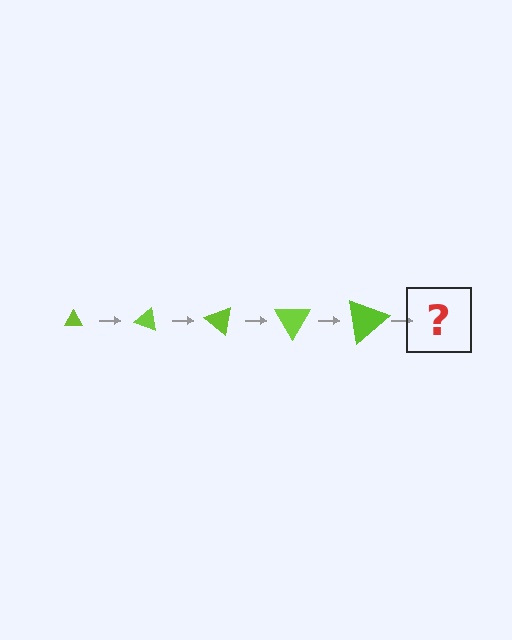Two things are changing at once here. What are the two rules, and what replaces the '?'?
The two rules are that the triangle grows larger each step and it rotates 20 degrees each step. The '?' should be a triangle, larger than the previous one and rotated 100 degrees from the start.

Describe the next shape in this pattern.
It should be a triangle, larger than the previous one and rotated 100 degrees from the start.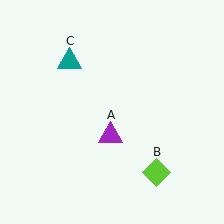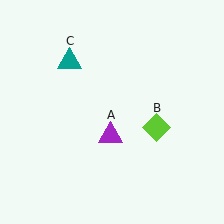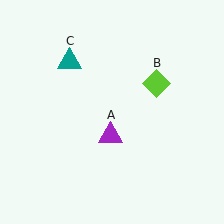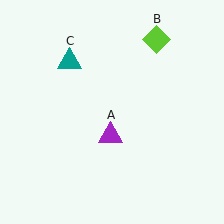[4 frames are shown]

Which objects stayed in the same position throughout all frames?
Purple triangle (object A) and teal triangle (object C) remained stationary.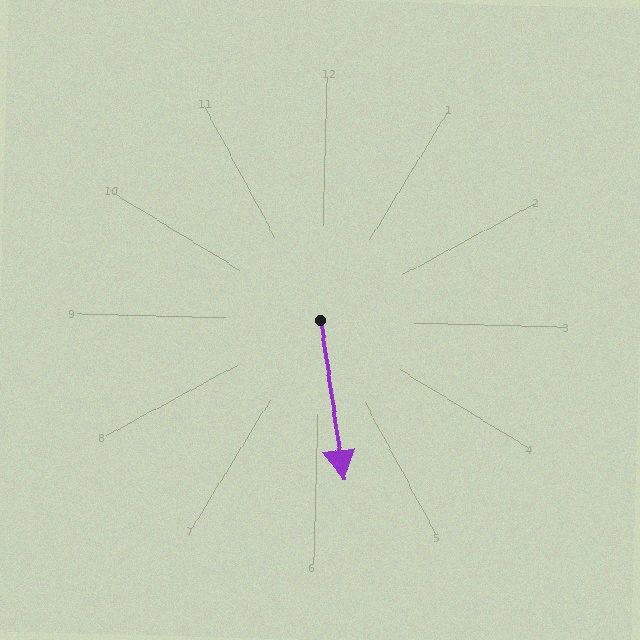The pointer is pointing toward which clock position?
Roughly 6 o'clock.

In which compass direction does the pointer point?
South.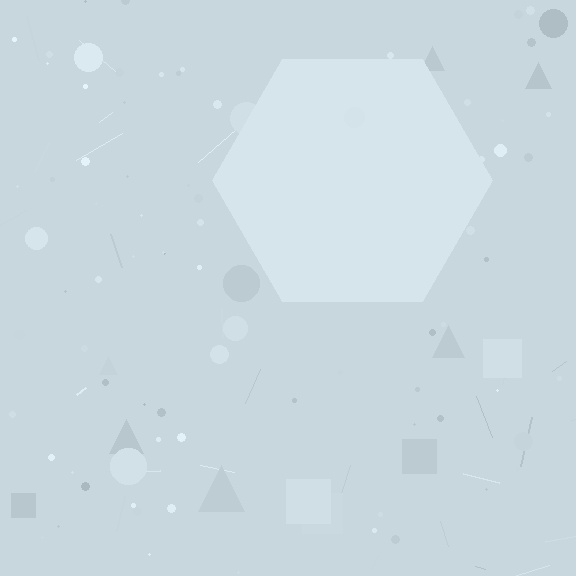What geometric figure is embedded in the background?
A hexagon is embedded in the background.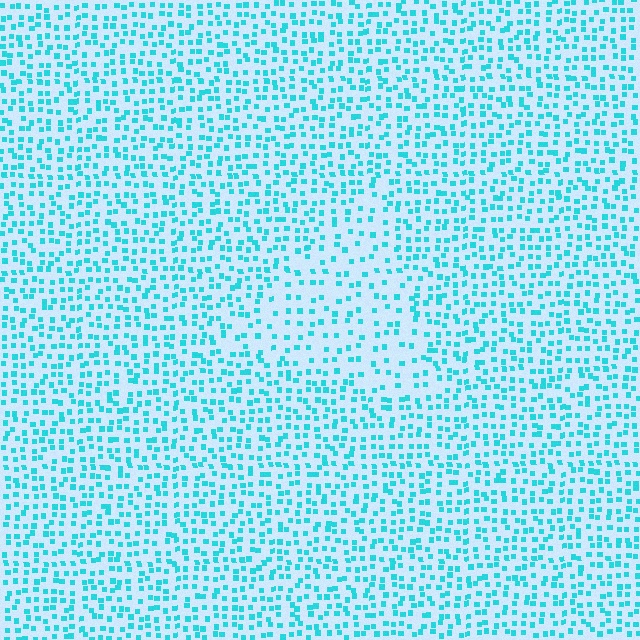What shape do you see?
I see a triangle.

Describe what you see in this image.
The image contains small cyan elements arranged at two different densities. A triangle-shaped region is visible where the elements are less densely packed than the surrounding area.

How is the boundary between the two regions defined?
The boundary is defined by a change in element density (approximately 1.8x ratio). All elements are the same color, size, and shape.